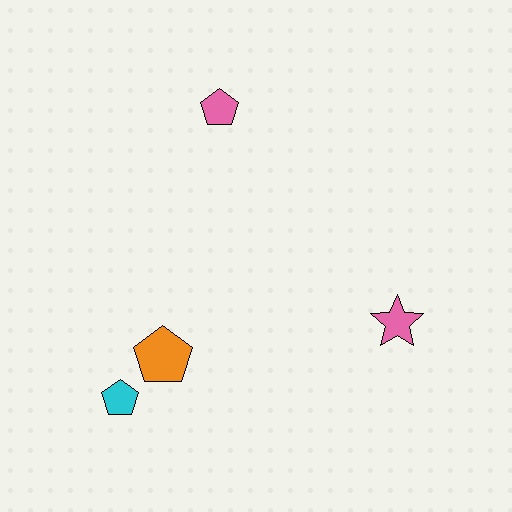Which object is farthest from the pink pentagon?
The cyan pentagon is farthest from the pink pentagon.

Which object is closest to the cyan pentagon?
The orange pentagon is closest to the cyan pentagon.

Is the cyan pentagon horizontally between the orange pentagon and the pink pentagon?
No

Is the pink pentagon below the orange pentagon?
No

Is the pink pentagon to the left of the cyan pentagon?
No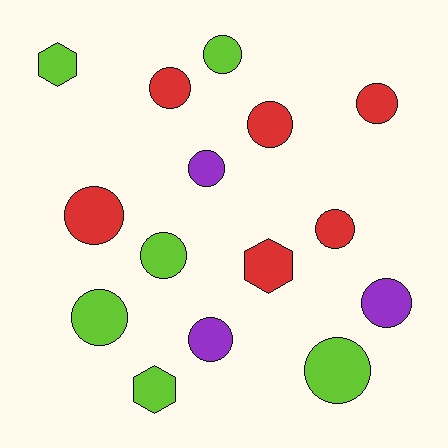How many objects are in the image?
There are 15 objects.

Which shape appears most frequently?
Circle, with 12 objects.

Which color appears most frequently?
Lime, with 6 objects.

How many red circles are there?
There are 5 red circles.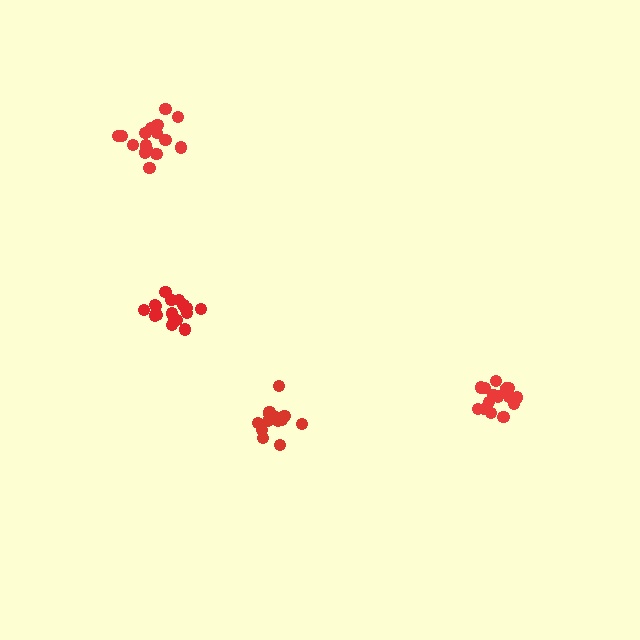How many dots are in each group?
Group 1: 16 dots, Group 2: 18 dots, Group 3: 15 dots, Group 4: 14 dots (63 total).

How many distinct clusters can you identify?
There are 4 distinct clusters.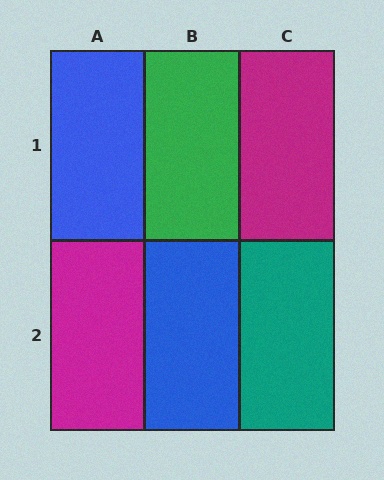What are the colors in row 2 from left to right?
Magenta, blue, teal.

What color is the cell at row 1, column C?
Magenta.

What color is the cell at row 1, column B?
Green.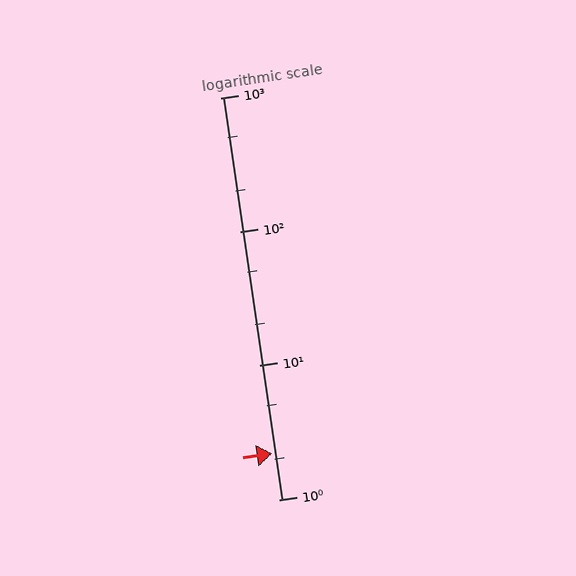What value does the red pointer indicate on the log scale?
The pointer indicates approximately 2.2.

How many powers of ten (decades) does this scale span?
The scale spans 3 decades, from 1 to 1000.